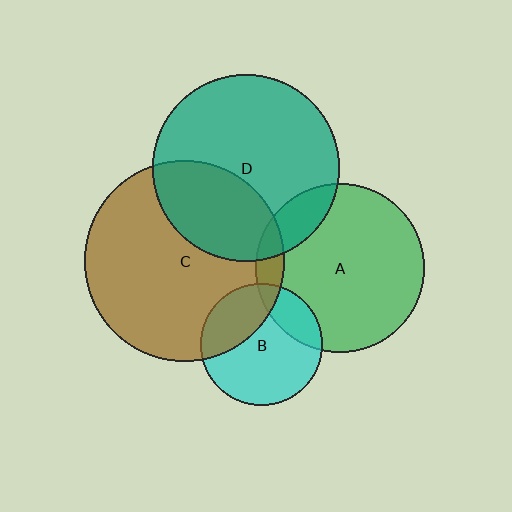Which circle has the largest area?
Circle C (brown).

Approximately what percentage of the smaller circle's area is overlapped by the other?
Approximately 30%.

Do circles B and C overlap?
Yes.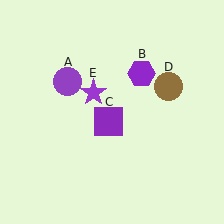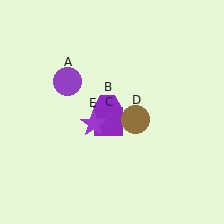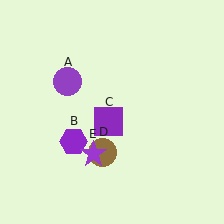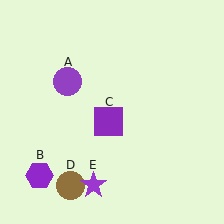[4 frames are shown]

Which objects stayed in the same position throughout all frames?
Purple circle (object A) and purple square (object C) remained stationary.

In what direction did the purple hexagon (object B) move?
The purple hexagon (object B) moved down and to the left.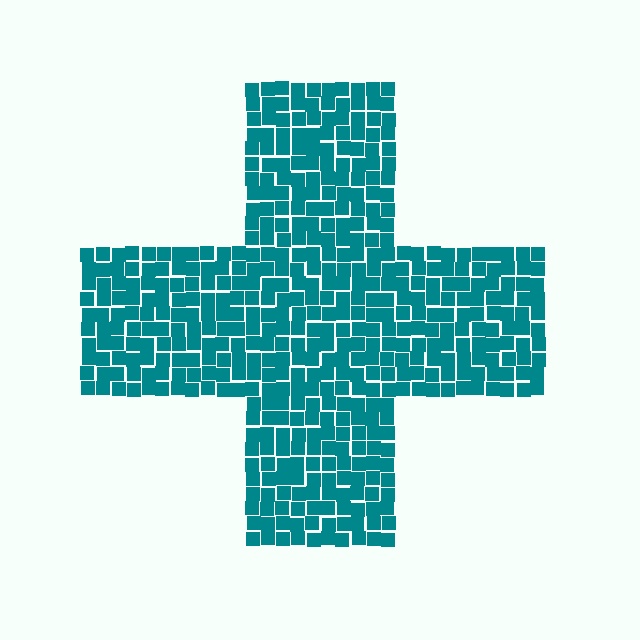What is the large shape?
The large shape is a cross.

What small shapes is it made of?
It is made of small squares.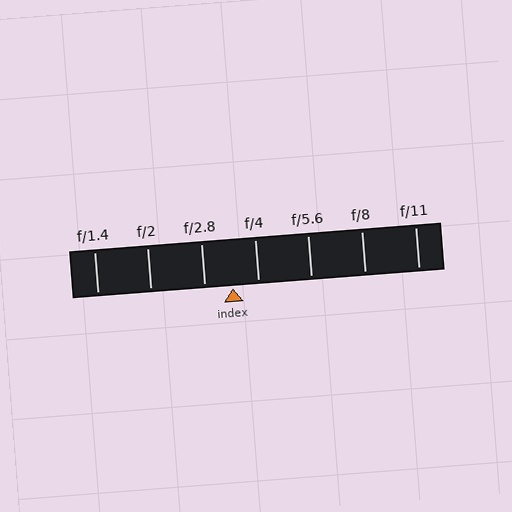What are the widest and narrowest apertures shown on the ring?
The widest aperture shown is f/1.4 and the narrowest is f/11.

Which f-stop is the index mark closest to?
The index mark is closest to f/4.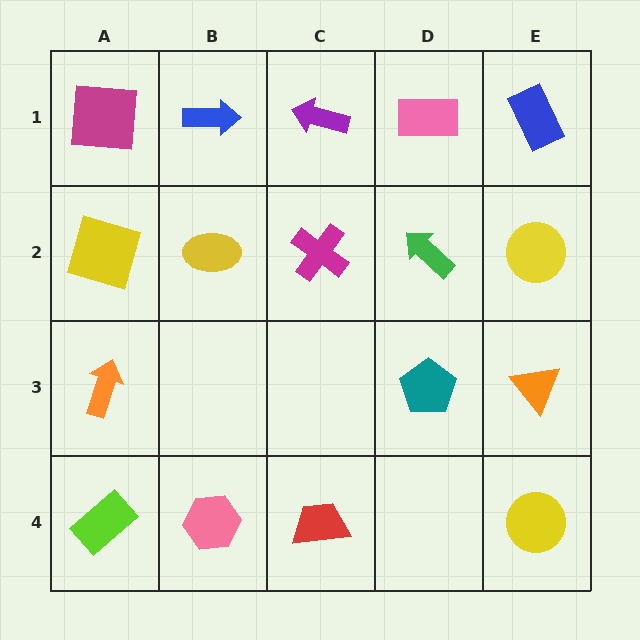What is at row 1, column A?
A magenta square.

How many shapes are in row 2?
5 shapes.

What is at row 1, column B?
A blue arrow.